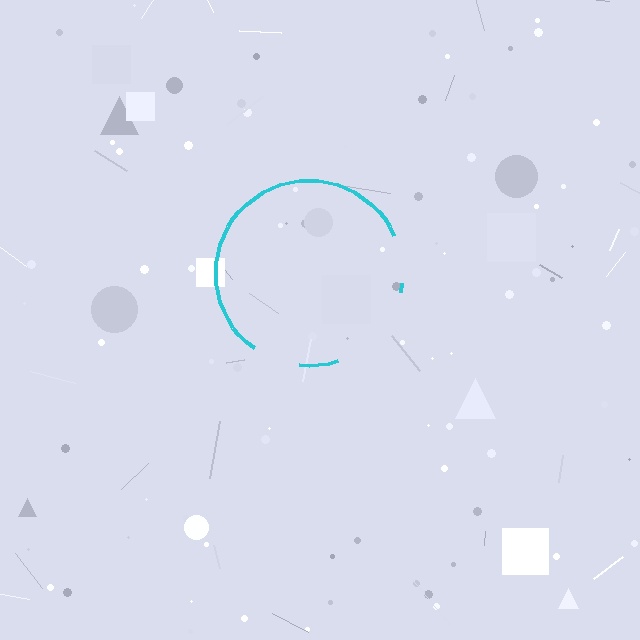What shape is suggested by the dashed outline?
The dashed outline suggests a circle.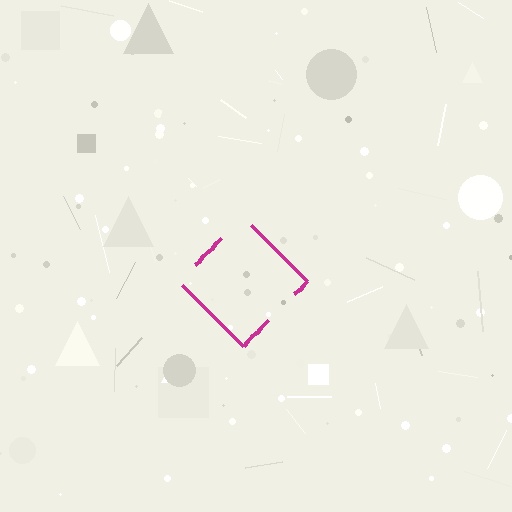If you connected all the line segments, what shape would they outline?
They would outline a diamond.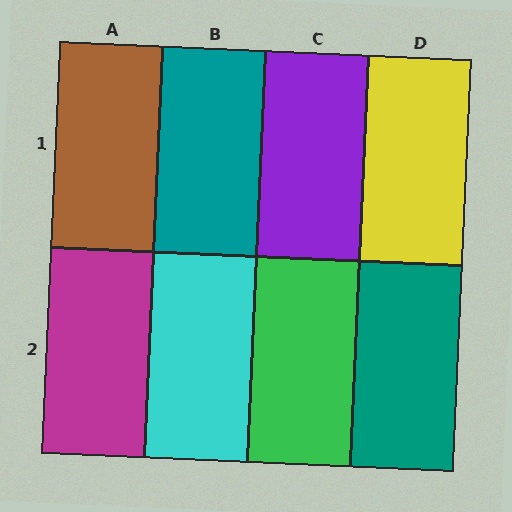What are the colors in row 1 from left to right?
Brown, teal, purple, yellow.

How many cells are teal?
2 cells are teal.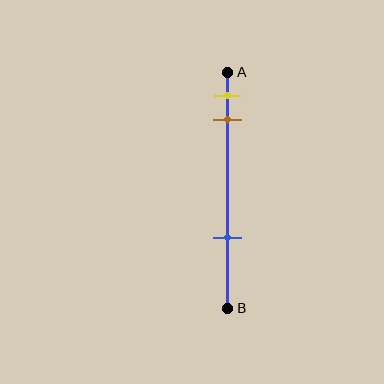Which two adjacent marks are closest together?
The yellow and brown marks are the closest adjacent pair.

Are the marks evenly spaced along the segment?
No, the marks are not evenly spaced.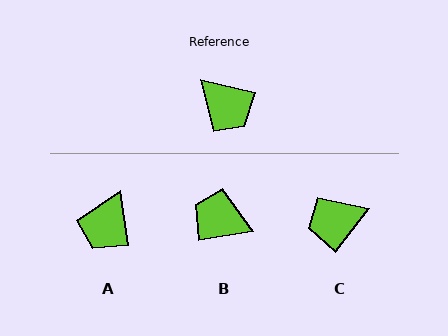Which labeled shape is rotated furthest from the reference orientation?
B, about 158 degrees away.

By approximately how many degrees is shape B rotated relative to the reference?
Approximately 158 degrees clockwise.